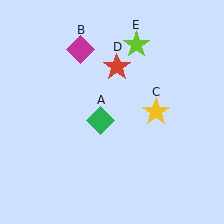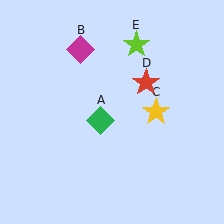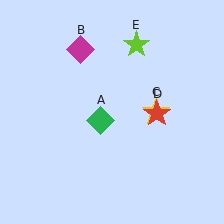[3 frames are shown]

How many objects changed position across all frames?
1 object changed position: red star (object D).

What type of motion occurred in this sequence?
The red star (object D) rotated clockwise around the center of the scene.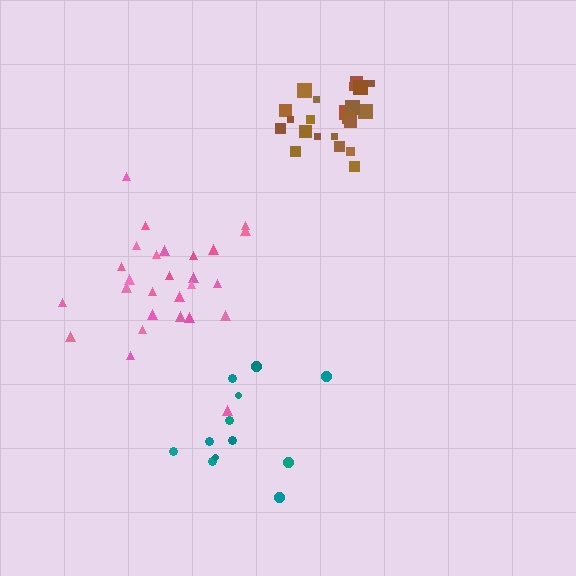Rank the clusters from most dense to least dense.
brown, pink, teal.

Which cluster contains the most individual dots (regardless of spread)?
Pink (27).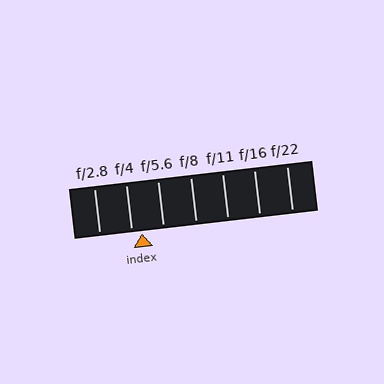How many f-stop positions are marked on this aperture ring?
There are 7 f-stop positions marked.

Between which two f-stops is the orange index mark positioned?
The index mark is between f/4 and f/5.6.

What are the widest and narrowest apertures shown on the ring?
The widest aperture shown is f/2.8 and the narrowest is f/22.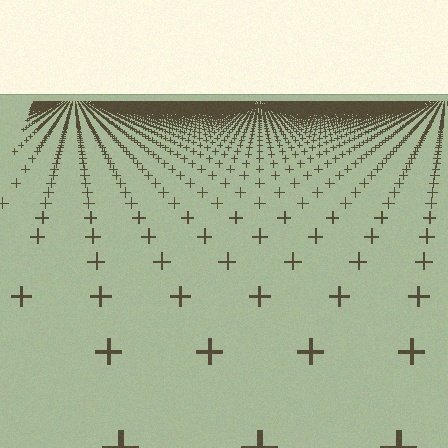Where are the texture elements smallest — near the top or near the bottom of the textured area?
Near the top.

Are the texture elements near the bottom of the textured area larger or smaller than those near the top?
Larger. Near the bottom, elements are closer to the viewer and appear at a bigger on-screen size.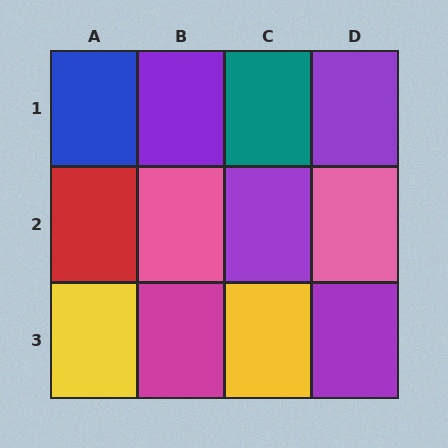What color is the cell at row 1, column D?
Purple.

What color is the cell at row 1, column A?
Blue.